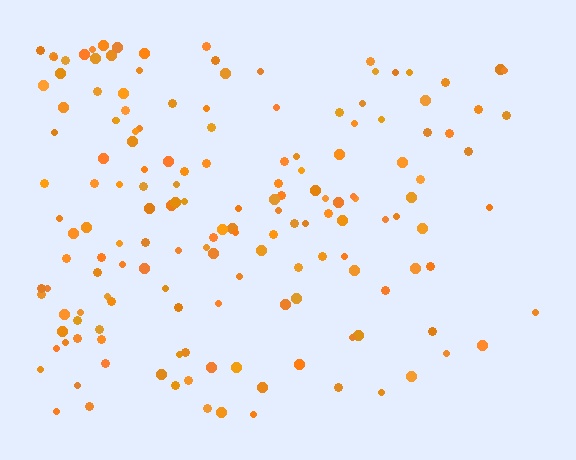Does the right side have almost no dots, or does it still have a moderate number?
Still a moderate number, just noticeably fewer than the left.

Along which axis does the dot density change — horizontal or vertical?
Horizontal.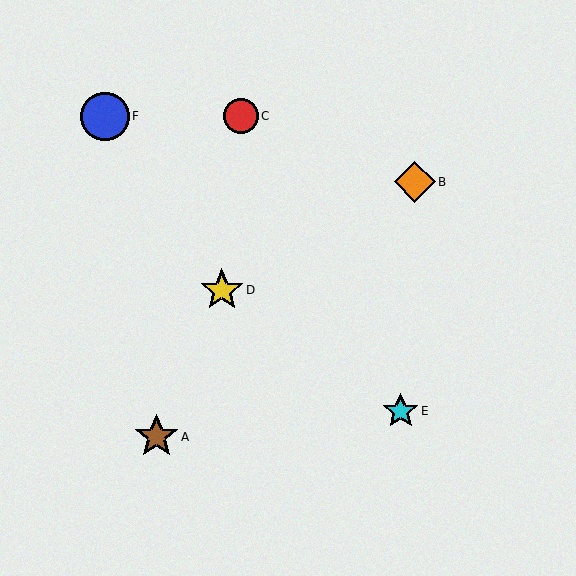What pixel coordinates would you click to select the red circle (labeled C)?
Click at (241, 116) to select the red circle C.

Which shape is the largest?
The blue circle (labeled F) is the largest.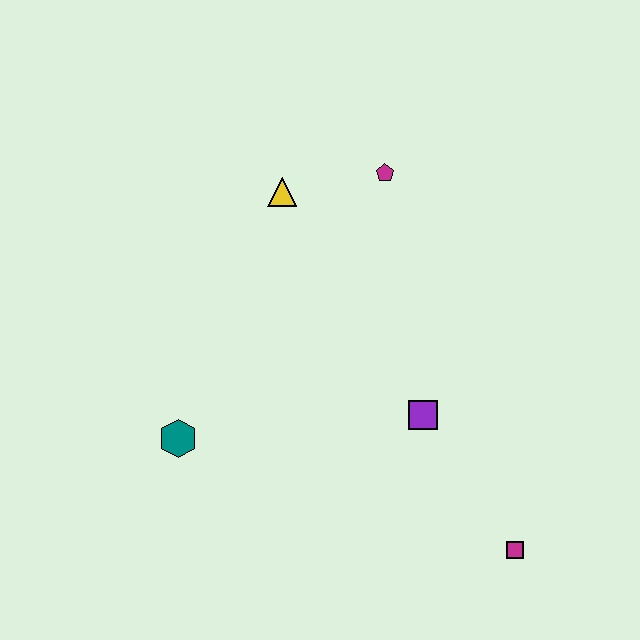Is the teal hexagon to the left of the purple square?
Yes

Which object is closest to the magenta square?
The purple square is closest to the magenta square.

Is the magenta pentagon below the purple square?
No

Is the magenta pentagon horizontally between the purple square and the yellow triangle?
Yes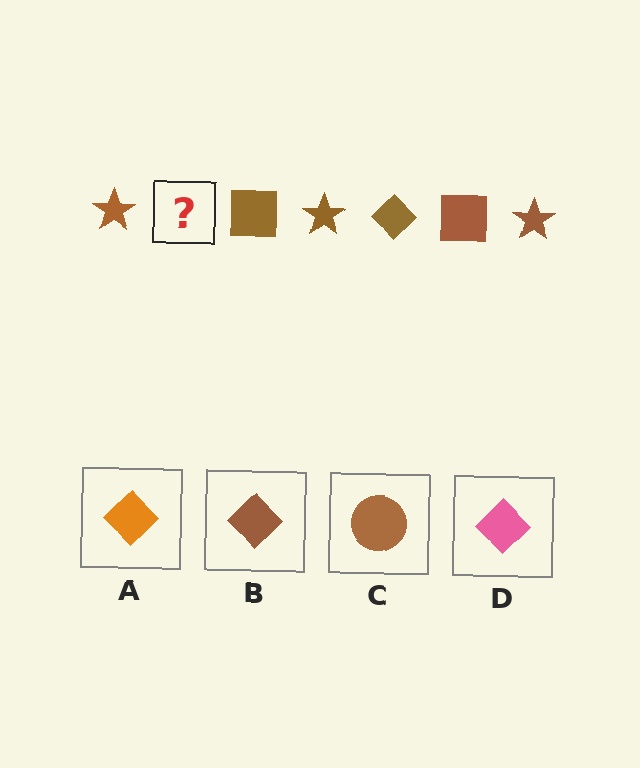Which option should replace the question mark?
Option B.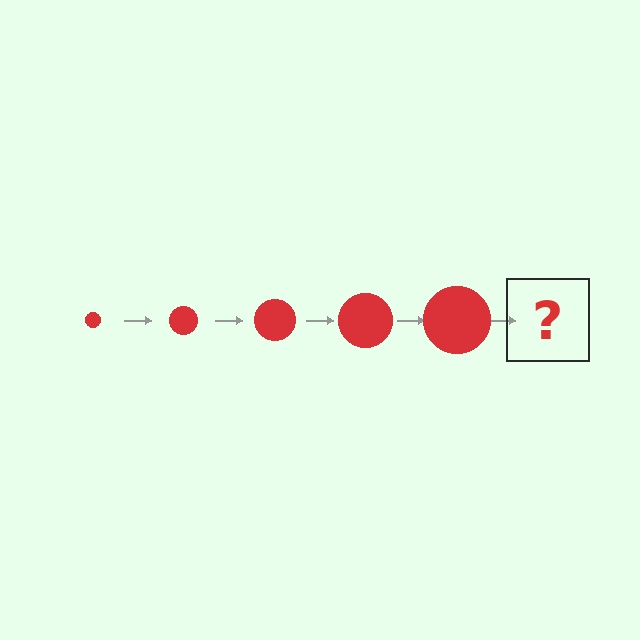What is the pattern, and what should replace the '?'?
The pattern is that the circle gets progressively larger each step. The '?' should be a red circle, larger than the previous one.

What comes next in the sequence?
The next element should be a red circle, larger than the previous one.